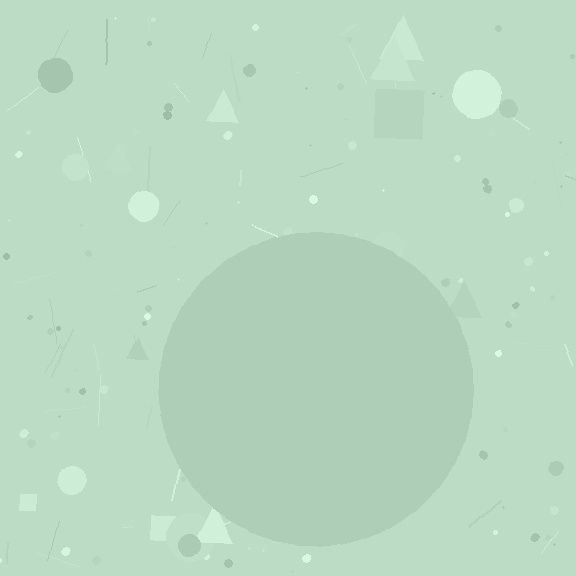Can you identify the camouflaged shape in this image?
The camouflaged shape is a circle.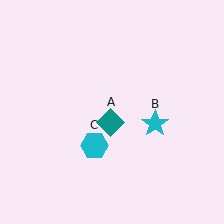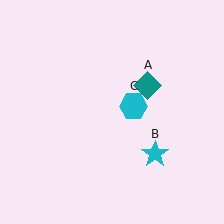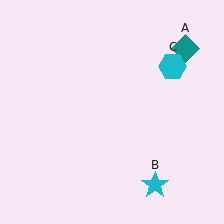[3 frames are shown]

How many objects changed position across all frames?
3 objects changed position: teal diamond (object A), cyan star (object B), cyan hexagon (object C).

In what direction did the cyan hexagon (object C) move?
The cyan hexagon (object C) moved up and to the right.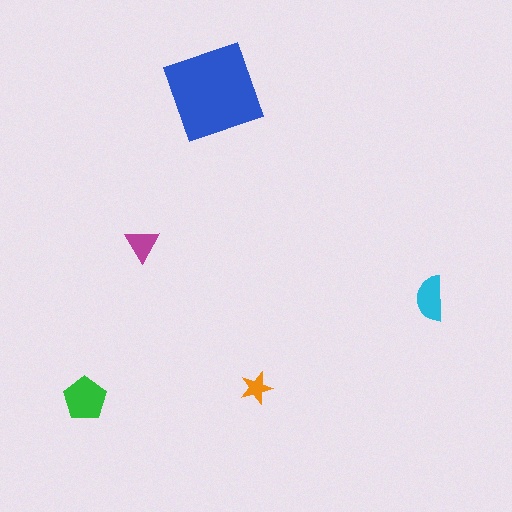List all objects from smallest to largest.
The orange star, the magenta triangle, the cyan semicircle, the green pentagon, the blue diamond.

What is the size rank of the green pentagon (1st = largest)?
2nd.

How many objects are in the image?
There are 5 objects in the image.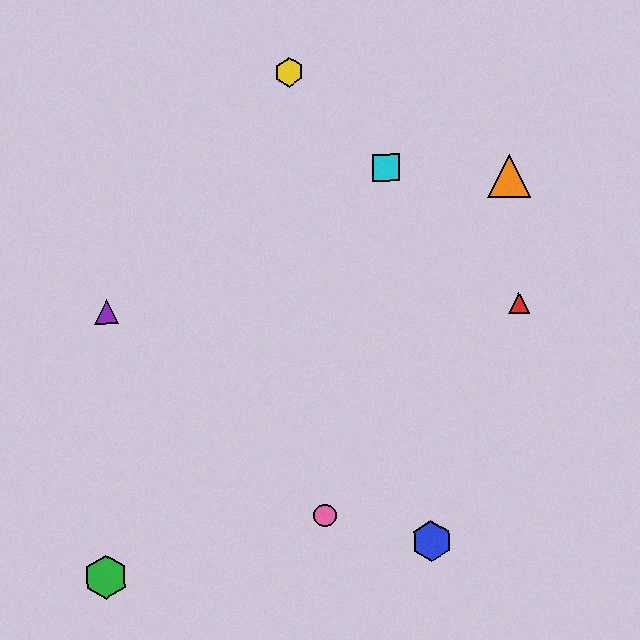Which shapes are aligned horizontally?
The red triangle, the purple triangle are aligned horizontally.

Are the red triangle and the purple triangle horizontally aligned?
Yes, both are at y≈303.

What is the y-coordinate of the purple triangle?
The purple triangle is at y≈312.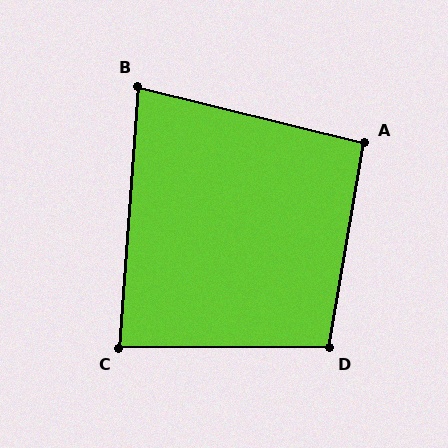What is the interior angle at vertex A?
Approximately 94 degrees (approximately right).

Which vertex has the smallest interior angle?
B, at approximately 80 degrees.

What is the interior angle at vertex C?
Approximately 86 degrees (approximately right).